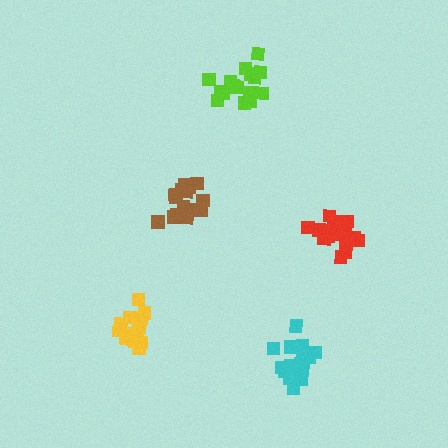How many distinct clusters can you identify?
There are 5 distinct clusters.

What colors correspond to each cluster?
The clusters are colored: brown, yellow, cyan, lime, red.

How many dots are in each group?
Group 1: 16 dots, Group 2: 16 dots, Group 3: 18 dots, Group 4: 19 dots, Group 5: 15 dots (84 total).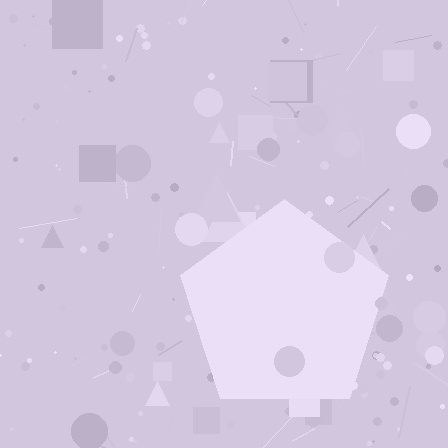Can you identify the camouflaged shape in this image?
The camouflaged shape is a pentagon.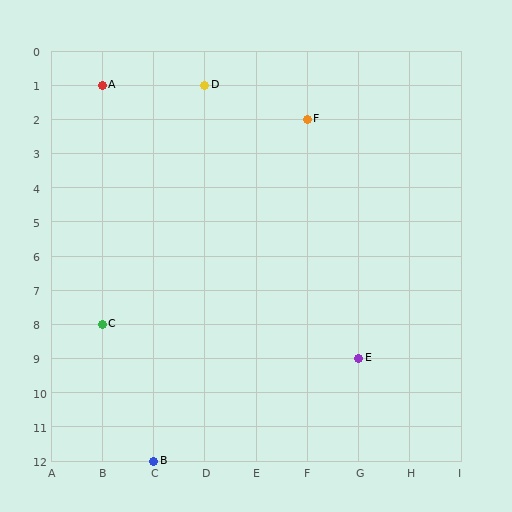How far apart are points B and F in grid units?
Points B and F are 3 columns and 10 rows apart (about 10.4 grid units diagonally).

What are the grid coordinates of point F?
Point F is at grid coordinates (F, 2).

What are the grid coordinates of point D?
Point D is at grid coordinates (D, 1).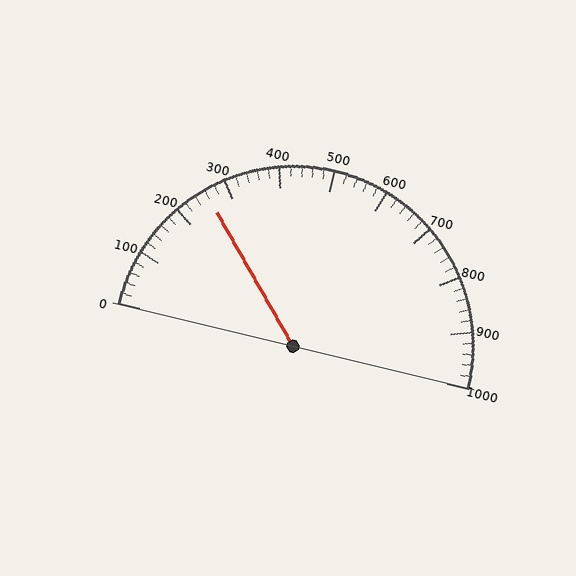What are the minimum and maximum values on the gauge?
The gauge ranges from 0 to 1000.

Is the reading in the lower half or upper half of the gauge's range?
The reading is in the lower half of the range (0 to 1000).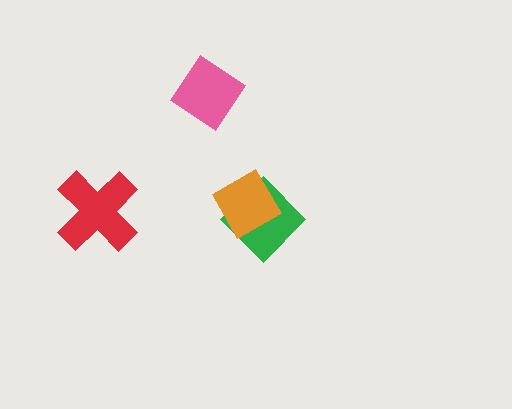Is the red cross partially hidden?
No, no other shape covers it.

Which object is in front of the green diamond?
The orange diamond is in front of the green diamond.